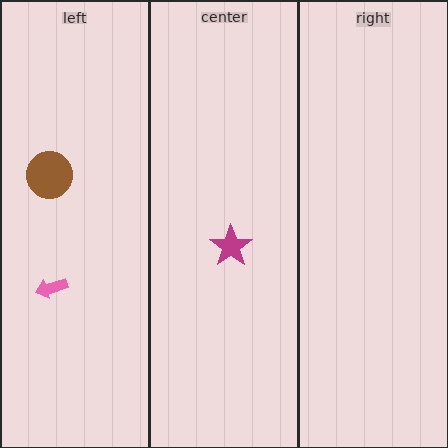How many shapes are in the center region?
1.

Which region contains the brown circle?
The left region.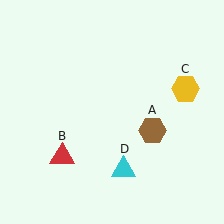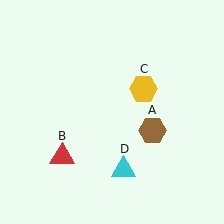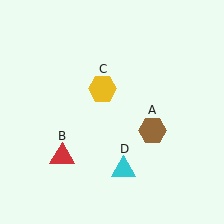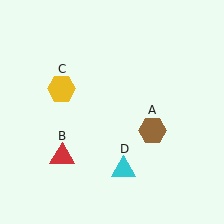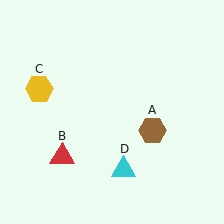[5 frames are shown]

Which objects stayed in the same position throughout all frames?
Brown hexagon (object A) and red triangle (object B) and cyan triangle (object D) remained stationary.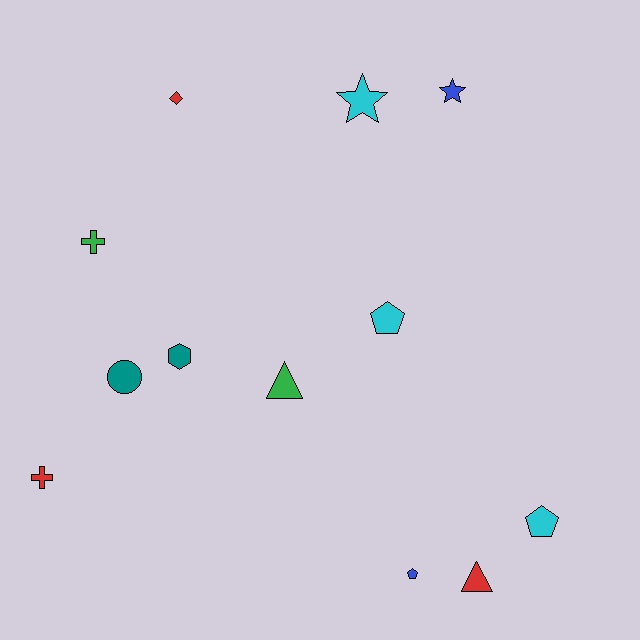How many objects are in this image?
There are 12 objects.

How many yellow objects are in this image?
There are no yellow objects.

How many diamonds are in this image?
There is 1 diamond.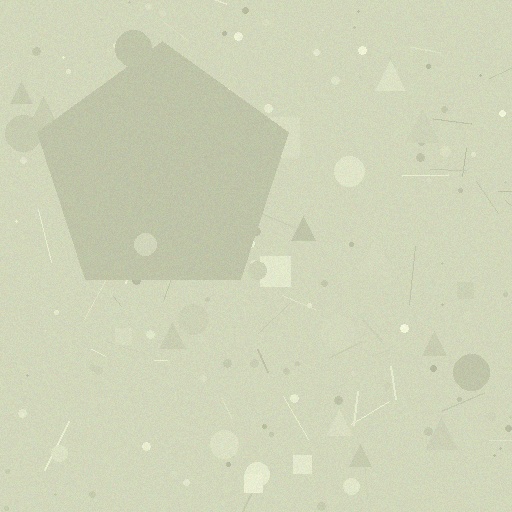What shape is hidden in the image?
A pentagon is hidden in the image.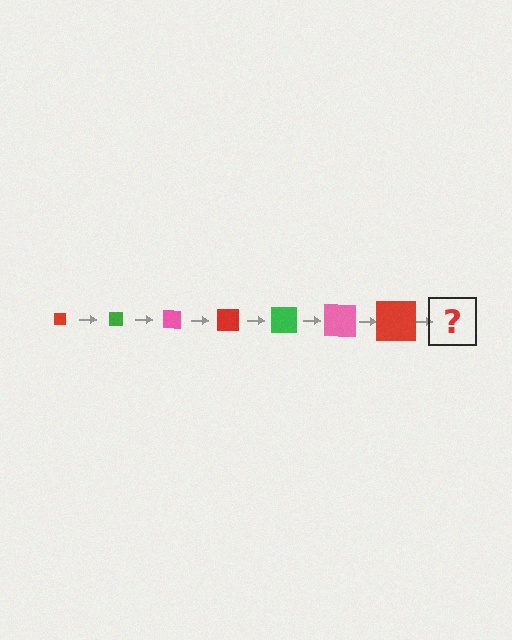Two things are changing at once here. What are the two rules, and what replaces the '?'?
The two rules are that the square grows larger each step and the color cycles through red, green, and pink. The '?' should be a green square, larger than the previous one.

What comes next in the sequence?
The next element should be a green square, larger than the previous one.